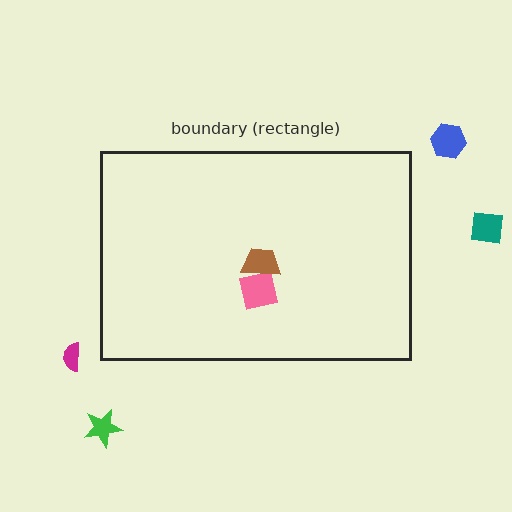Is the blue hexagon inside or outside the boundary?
Outside.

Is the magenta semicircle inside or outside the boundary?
Outside.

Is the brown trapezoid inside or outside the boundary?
Inside.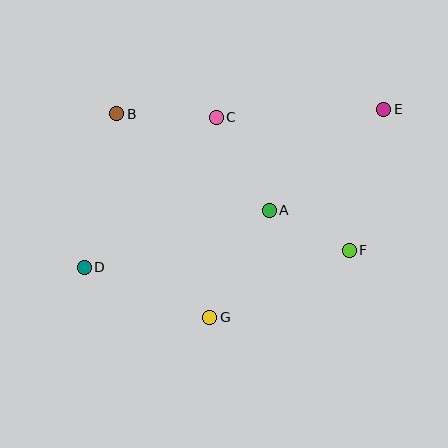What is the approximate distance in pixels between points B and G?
The distance between B and G is approximately 224 pixels.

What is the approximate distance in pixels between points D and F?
The distance between D and F is approximately 265 pixels.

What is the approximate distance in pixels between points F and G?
The distance between F and G is approximately 155 pixels.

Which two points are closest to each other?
Points A and F are closest to each other.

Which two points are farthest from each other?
Points D and E are farthest from each other.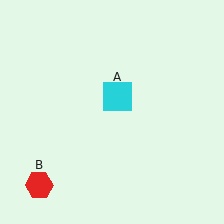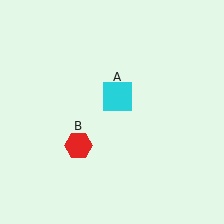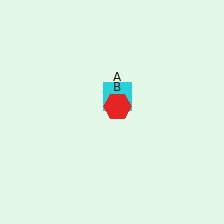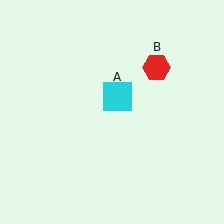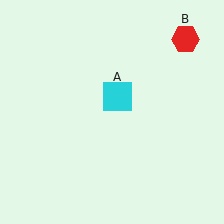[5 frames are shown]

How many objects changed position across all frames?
1 object changed position: red hexagon (object B).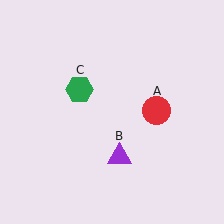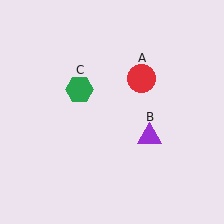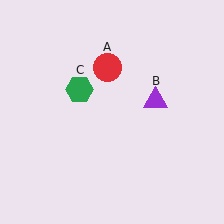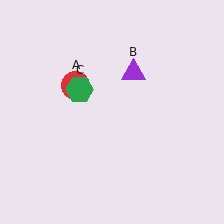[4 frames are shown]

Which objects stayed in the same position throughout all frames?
Green hexagon (object C) remained stationary.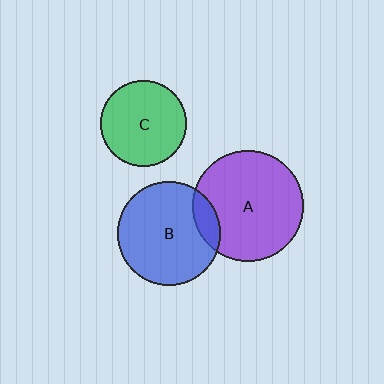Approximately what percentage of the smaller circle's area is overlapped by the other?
Approximately 15%.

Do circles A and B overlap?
Yes.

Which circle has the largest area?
Circle A (purple).